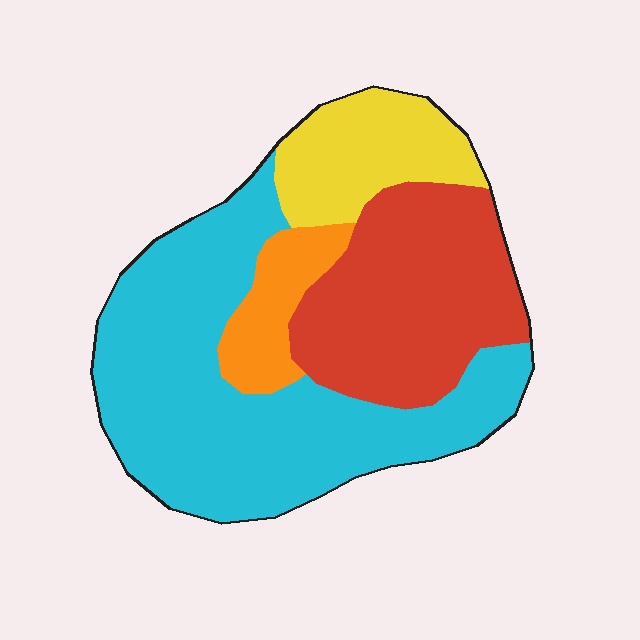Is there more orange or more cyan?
Cyan.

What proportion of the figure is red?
Red takes up about one quarter (1/4) of the figure.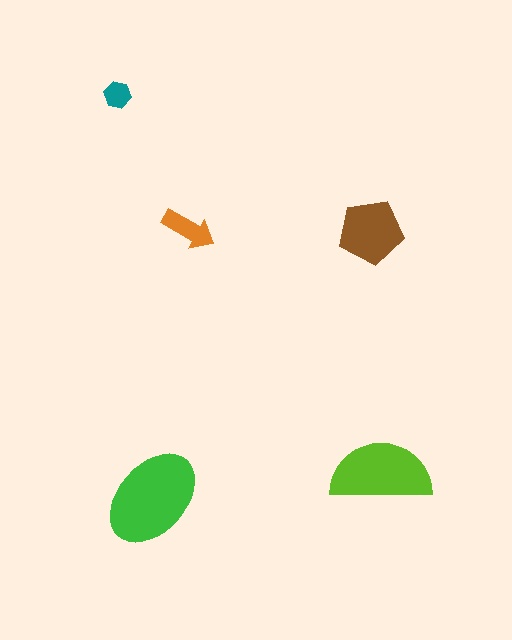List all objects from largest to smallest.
The green ellipse, the lime semicircle, the brown pentagon, the orange arrow, the teal hexagon.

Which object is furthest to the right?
The lime semicircle is rightmost.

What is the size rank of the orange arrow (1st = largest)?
4th.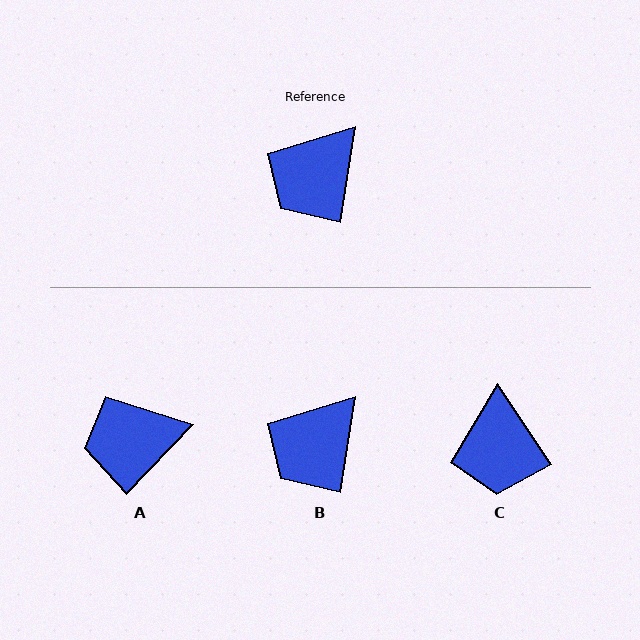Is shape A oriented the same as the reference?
No, it is off by about 35 degrees.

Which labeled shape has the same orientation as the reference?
B.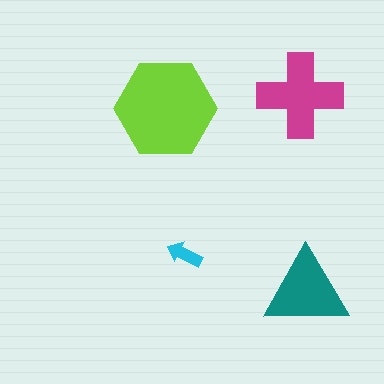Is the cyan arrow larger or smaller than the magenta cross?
Smaller.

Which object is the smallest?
The cyan arrow.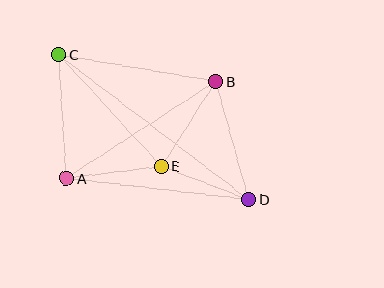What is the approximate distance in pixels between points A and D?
The distance between A and D is approximately 184 pixels.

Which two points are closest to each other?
Points D and E are closest to each other.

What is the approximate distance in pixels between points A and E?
The distance between A and E is approximately 96 pixels.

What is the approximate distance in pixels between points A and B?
The distance between A and B is approximately 178 pixels.